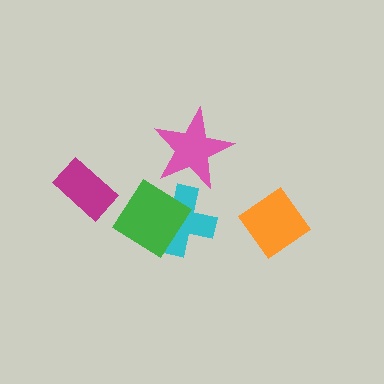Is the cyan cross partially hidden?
Yes, it is partially covered by another shape.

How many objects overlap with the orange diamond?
0 objects overlap with the orange diamond.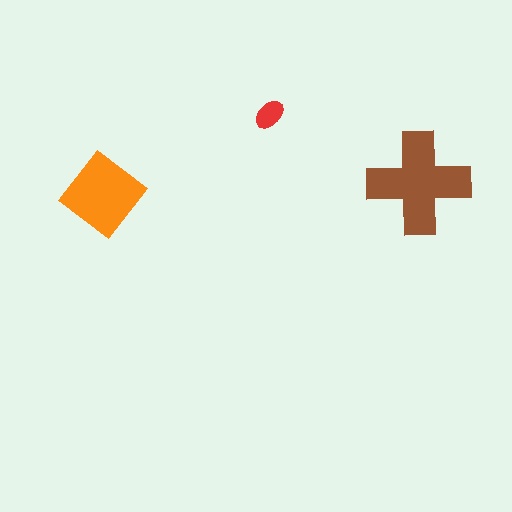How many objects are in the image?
There are 3 objects in the image.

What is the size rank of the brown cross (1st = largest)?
1st.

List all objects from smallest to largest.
The red ellipse, the orange diamond, the brown cross.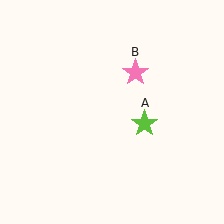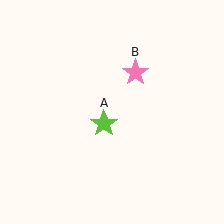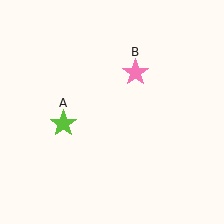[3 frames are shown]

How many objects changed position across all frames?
1 object changed position: lime star (object A).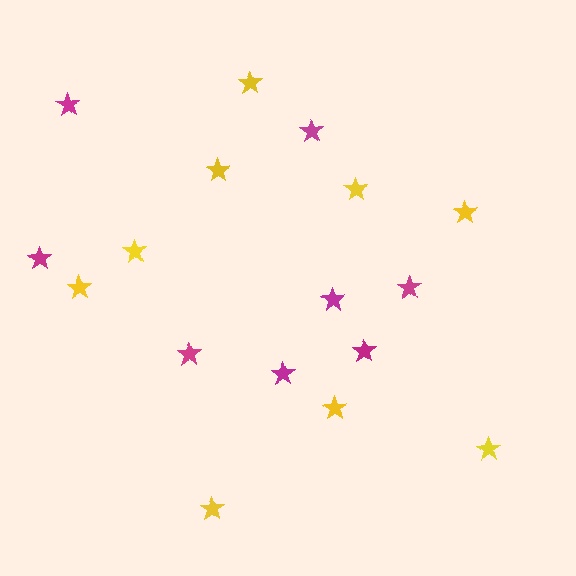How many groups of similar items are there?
There are 2 groups: one group of magenta stars (8) and one group of yellow stars (9).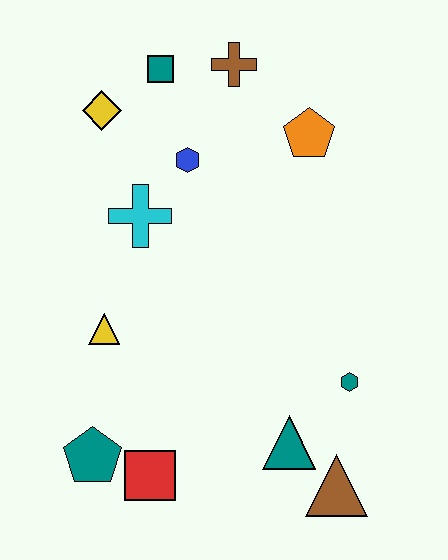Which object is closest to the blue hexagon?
The cyan cross is closest to the blue hexagon.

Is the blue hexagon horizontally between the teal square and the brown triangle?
Yes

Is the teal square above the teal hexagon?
Yes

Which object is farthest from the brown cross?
The brown triangle is farthest from the brown cross.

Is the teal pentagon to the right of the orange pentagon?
No